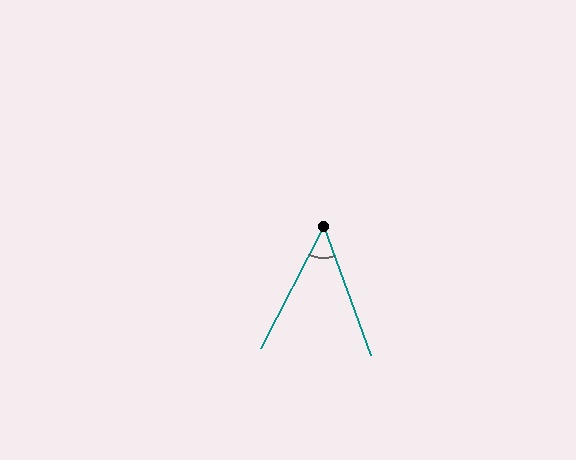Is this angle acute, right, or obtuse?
It is acute.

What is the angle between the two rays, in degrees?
Approximately 48 degrees.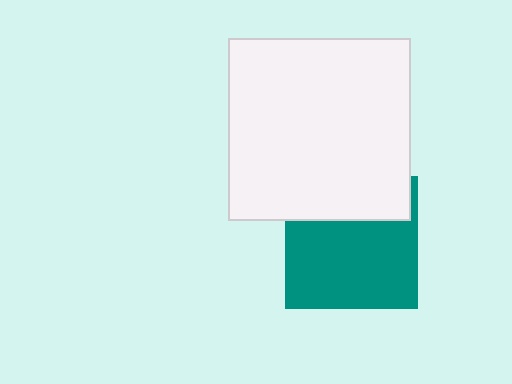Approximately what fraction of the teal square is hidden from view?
Roughly 33% of the teal square is hidden behind the white square.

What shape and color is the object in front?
The object in front is a white square.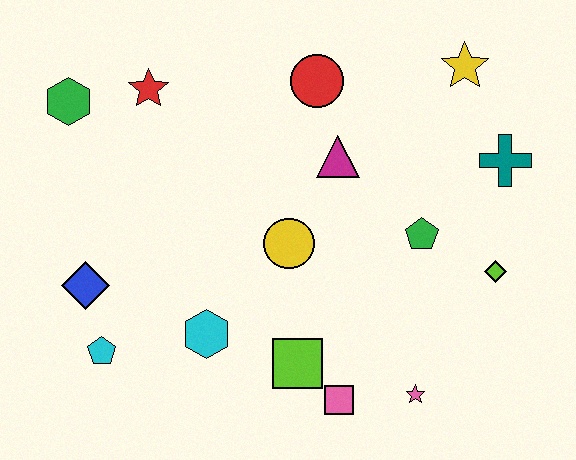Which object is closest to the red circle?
The magenta triangle is closest to the red circle.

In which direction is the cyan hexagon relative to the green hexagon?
The cyan hexagon is below the green hexagon.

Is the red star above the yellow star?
No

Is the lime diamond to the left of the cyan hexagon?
No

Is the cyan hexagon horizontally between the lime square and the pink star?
No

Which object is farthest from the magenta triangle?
The cyan pentagon is farthest from the magenta triangle.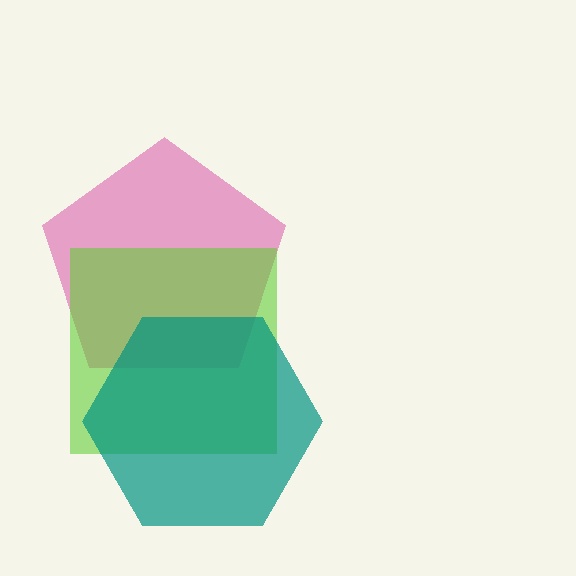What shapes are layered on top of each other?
The layered shapes are: a magenta pentagon, a lime square, a teal hexagon.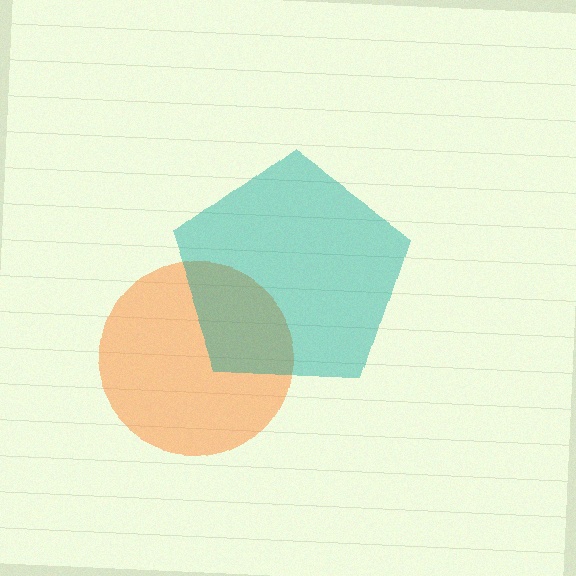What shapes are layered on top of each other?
The layered shapes are: an orange circle, a teal pentagon.